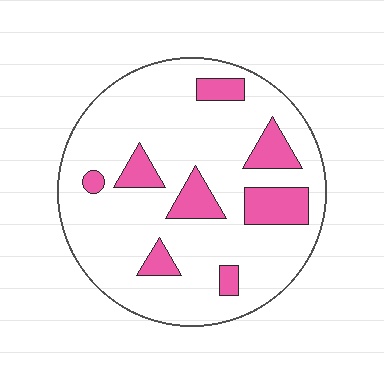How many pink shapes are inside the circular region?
8.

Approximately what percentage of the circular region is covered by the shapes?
Approximately 20%.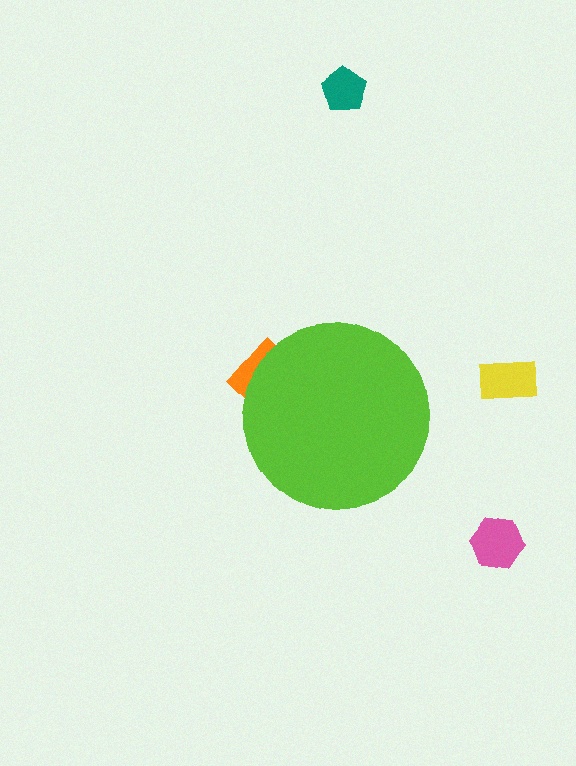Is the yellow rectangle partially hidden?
No, the yellow rectangle is fully visible.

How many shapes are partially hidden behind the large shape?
1 shape is partially hidden.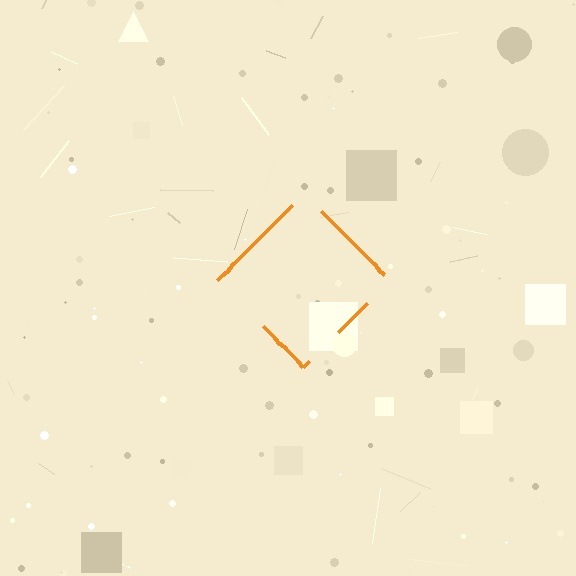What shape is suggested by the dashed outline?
The dashed outline suggests a diamond.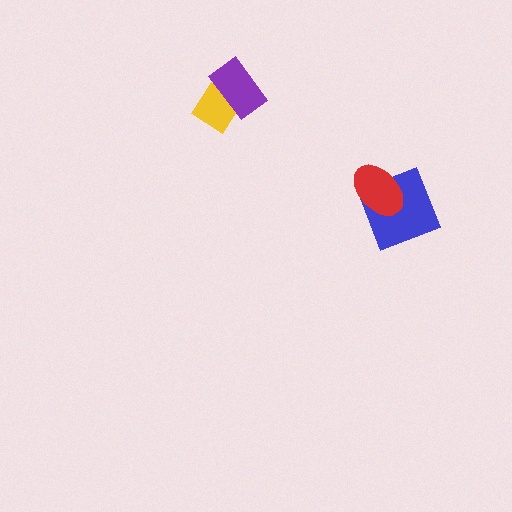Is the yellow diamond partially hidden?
Yes, it is partially covered by another shape.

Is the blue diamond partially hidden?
Yes, it is partially covered by another shape.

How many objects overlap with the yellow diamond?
1 object overlaps with the yellow diamond.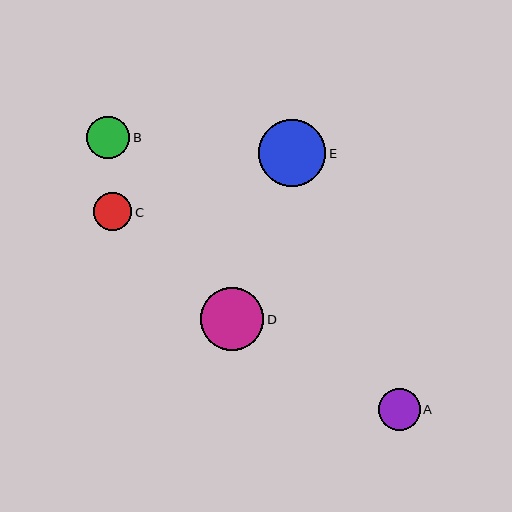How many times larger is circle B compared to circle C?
Circle B is approximately 1.1 times the size of circle C.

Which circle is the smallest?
Circle C is the smallest with a size of approximately 38 pixels.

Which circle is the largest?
Circle E is the largest with a size of approximately 67 pixels.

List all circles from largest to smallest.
From largest to smallest: E, D, B, A, C.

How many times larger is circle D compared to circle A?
Circle D is approximately 1.5 times the size of circle A.